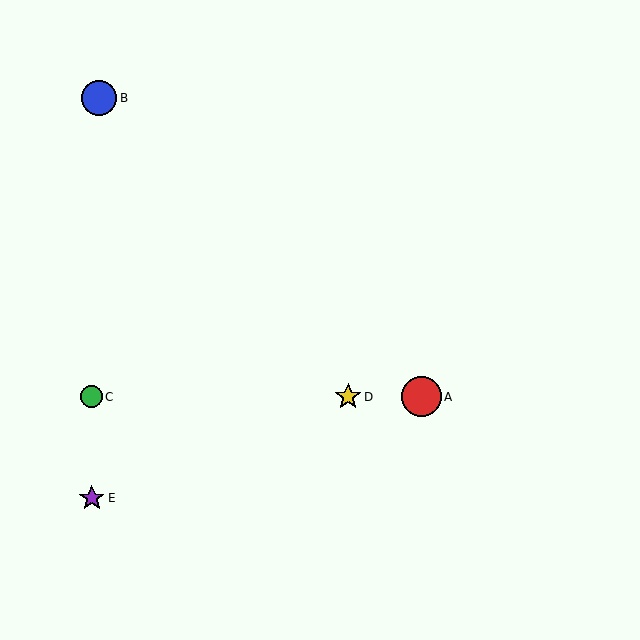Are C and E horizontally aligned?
No, C is at y≈397 and E is at y≈498.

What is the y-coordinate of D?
Object D is at y≈397.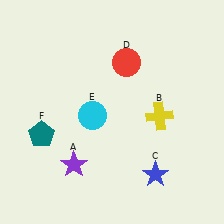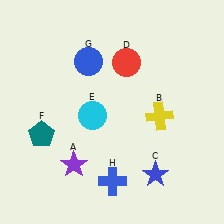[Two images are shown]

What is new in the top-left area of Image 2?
A blue circle (G) was added in the top-left area of Image 2.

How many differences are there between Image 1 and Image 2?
There are 2 differences between the two images.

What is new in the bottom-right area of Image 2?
A blue cross (H) was added in the bottom-right area of Image 2.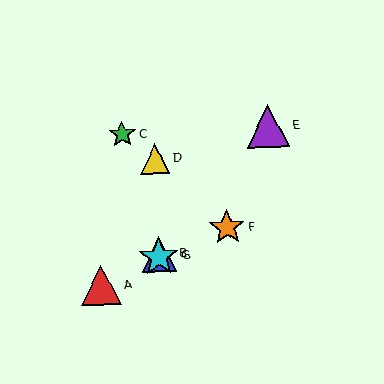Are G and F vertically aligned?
No, G is at x≈159 and F is at x≈227.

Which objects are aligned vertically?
Objects B, D, G are aligned vertically.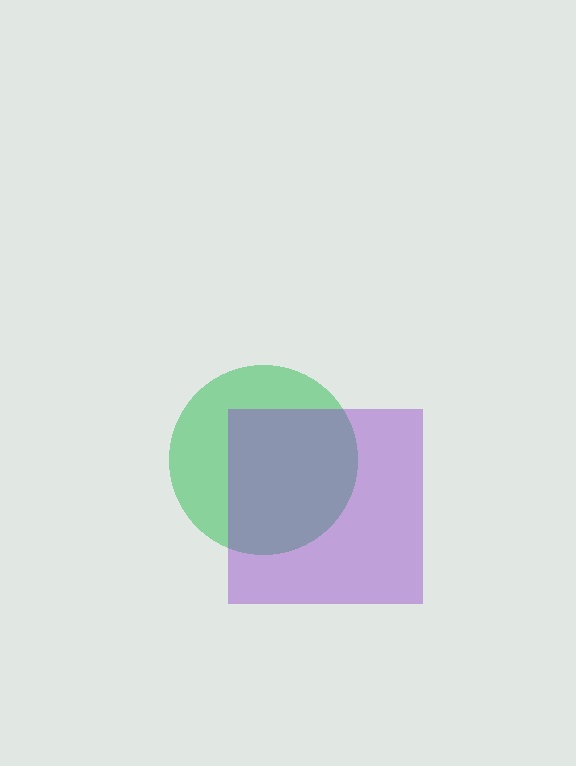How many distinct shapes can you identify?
There are 2 distinct shapes: a green circle, a purple square.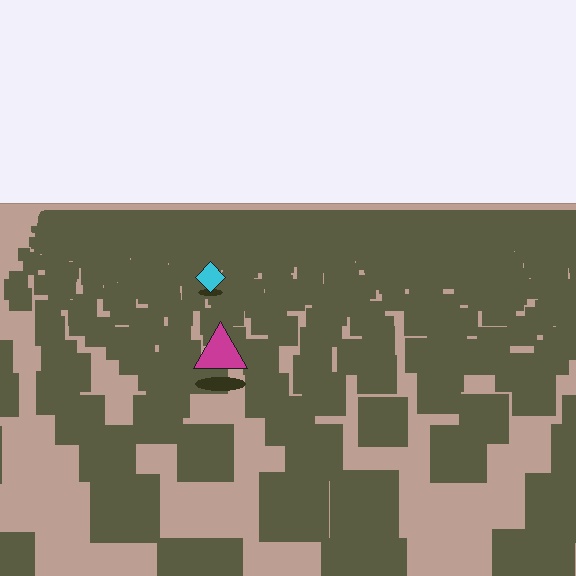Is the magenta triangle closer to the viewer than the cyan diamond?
Yes. The magenta triangle is closer — you can tell from the texture gradient: the ground texture is coarser near it.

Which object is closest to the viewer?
The magenta triangle is closest. The texture marks near it are larger and more spread out.